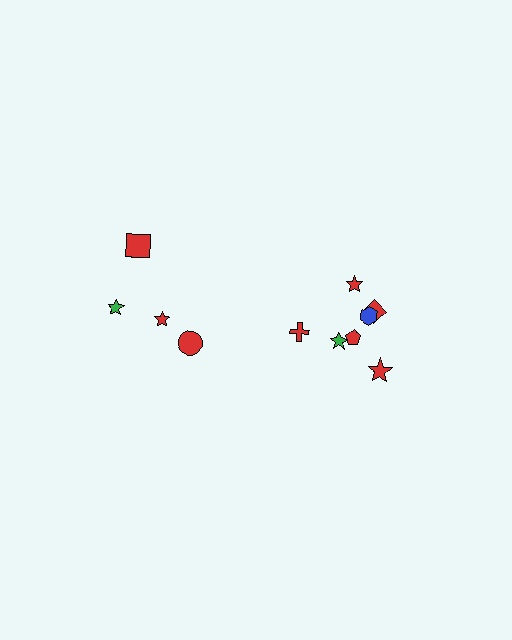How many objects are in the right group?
There are 7 objects.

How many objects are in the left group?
There are 4 objects.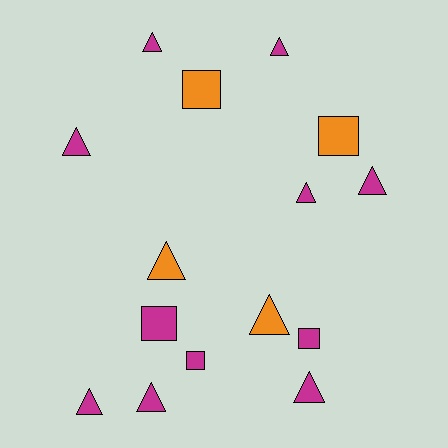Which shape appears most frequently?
Triangle, with 10 objects.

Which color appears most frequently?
Magenta, with 11 objects.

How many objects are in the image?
There are 15 objects.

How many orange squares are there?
There are 2 orange squares.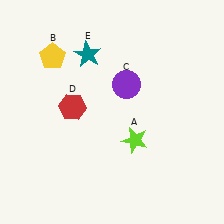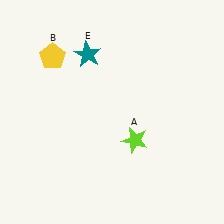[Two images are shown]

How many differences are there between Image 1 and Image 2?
There are 2 differences between the two images.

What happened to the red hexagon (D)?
The red hexagon (D) was removed in Image 2. It was in the top-left area of Image 1.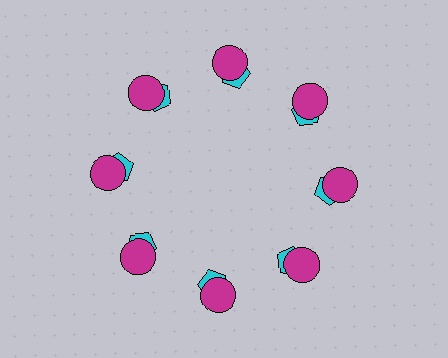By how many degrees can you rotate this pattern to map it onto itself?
The pattern maps onto itself every 45 degrees of rotation.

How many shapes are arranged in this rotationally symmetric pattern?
There are 16 shapes, arranged in 8 groups of 2.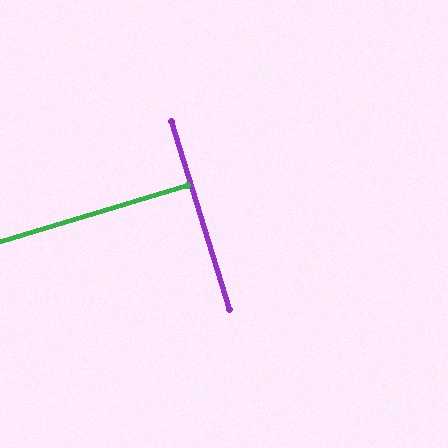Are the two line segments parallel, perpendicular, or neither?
Perpendicular — they meet at approximately 90°.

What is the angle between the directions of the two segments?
Approximately 90 degrees.